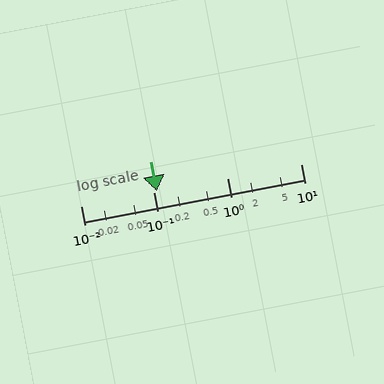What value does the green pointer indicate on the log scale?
The pointer indicates approximately 0.11.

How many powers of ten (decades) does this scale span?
The scale spans 3 decades, from 0.01 to 10.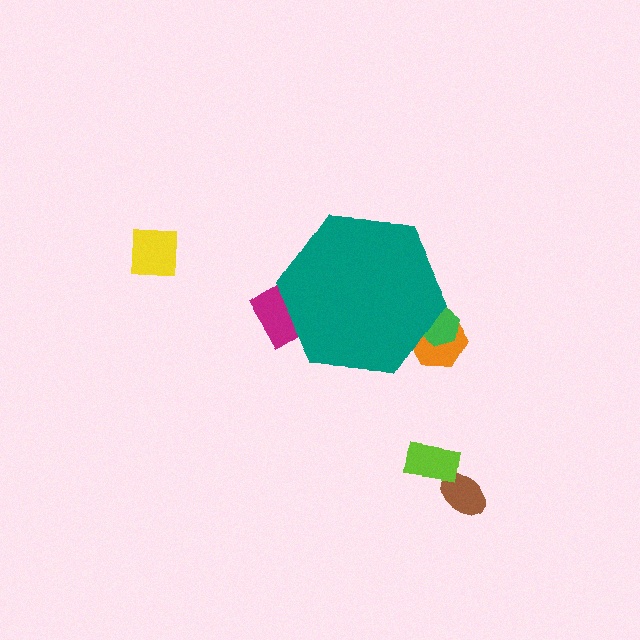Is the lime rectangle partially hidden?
No, the lime rectangle is fully visible.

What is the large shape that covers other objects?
A teal hexagon.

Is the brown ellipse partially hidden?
No, the brown ellipse is fully visible.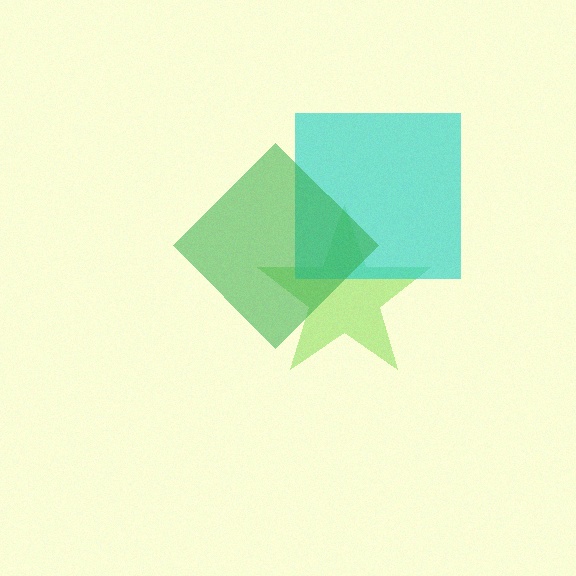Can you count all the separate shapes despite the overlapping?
Yes, there are 3 separate shapes.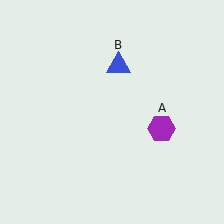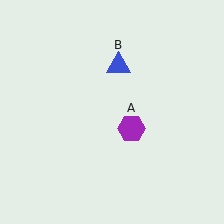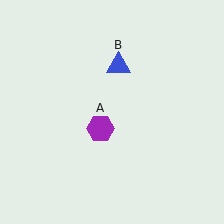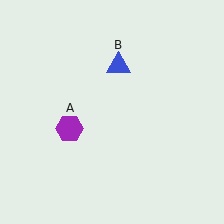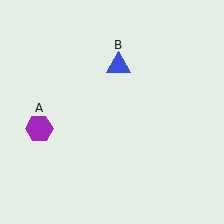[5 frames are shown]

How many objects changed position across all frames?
1 object changed position: purple hexagon (object A).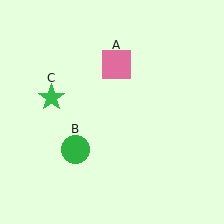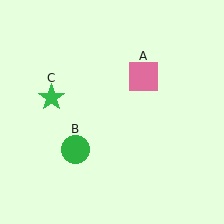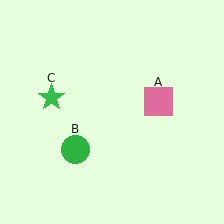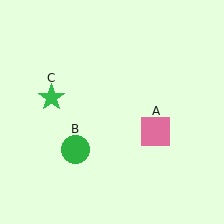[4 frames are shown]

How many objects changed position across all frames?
1 object changed position: pink square (object A).